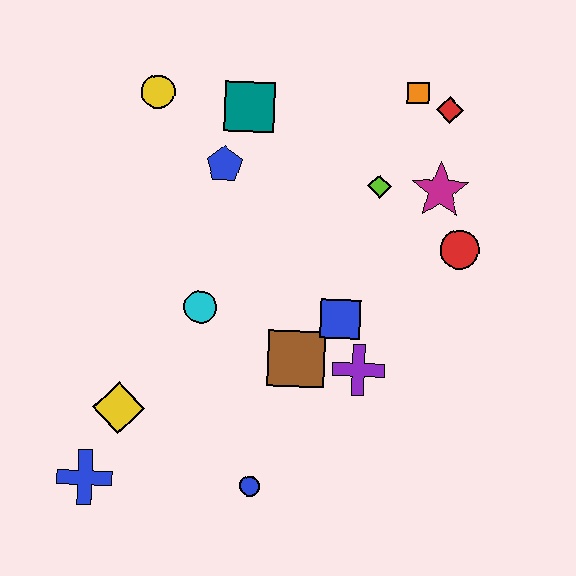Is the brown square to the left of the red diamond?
Yes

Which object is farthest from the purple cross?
The yellow circle is farthest from the purple cross.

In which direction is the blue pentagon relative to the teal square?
The blue pentagon is below the teal square.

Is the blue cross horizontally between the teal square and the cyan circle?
No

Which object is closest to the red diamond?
The orange square is closest to the red diamond.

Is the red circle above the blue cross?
Yes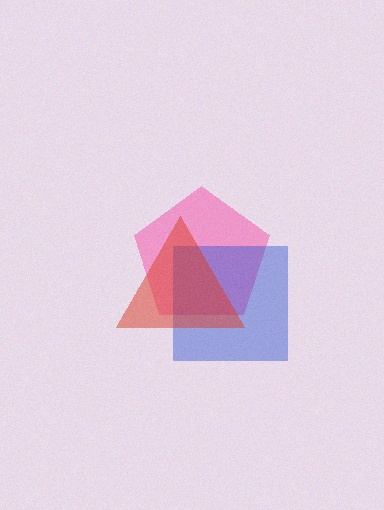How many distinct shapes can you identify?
There are 3 distinct shapes: a pink pentagon, a blue square, a red triangle.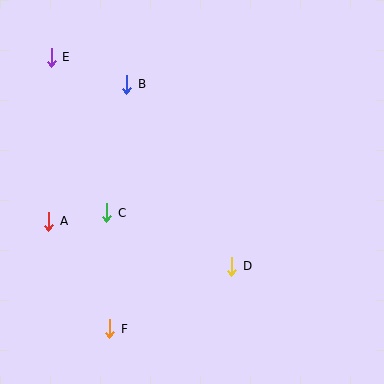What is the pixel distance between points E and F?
The distance between E and F is 277 pixels.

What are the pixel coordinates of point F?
Point F is at (110, 329).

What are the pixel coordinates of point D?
Point D is at (232, 266).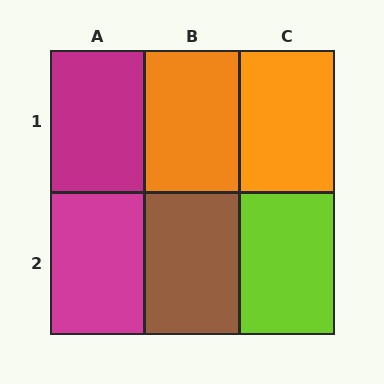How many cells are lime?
1 cell is lime.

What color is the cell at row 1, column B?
Orange.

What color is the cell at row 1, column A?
Magenta.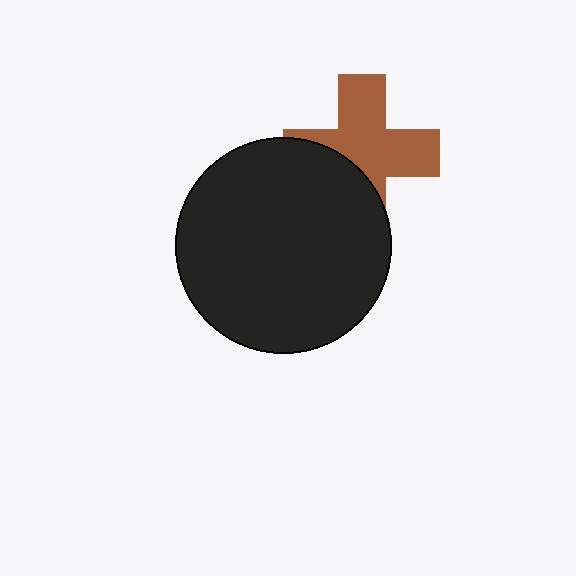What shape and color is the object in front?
The object in front is a black circle.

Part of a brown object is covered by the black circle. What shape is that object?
It is a cross.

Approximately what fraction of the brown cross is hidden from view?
Roughly 37% of the brown cross is hidden behind the black circle.